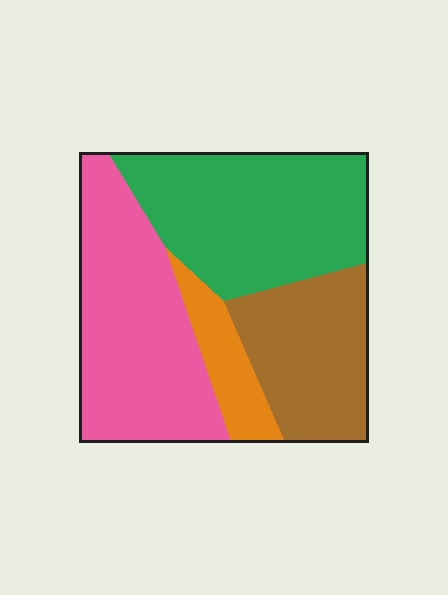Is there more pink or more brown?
Pink.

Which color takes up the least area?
Orange, at roughly 10%.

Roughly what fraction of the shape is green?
Green covers 34% of the shape.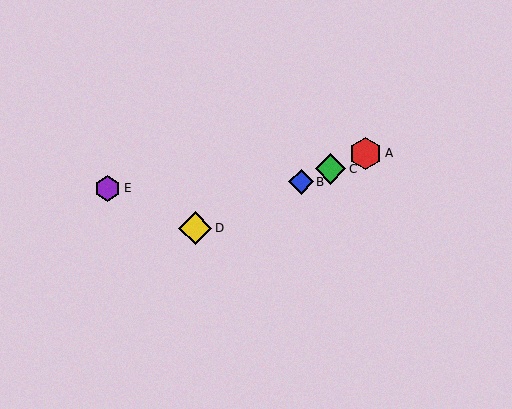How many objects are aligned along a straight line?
4 objects (A, B, C, D) are aligned along a straight line.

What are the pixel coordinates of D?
Object D is at (195, 228).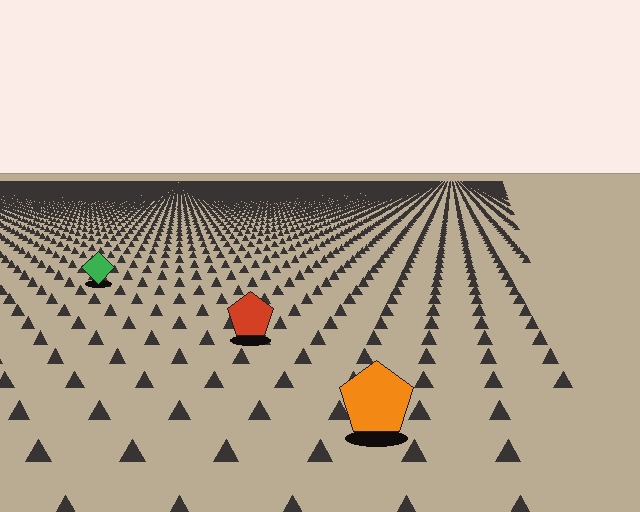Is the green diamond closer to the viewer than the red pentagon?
No. The red pentagon is closer — you can tell from the texture gradient: the ground texture is coarser near it.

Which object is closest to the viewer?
The orange pentagon is closest. The texture marks near it are larger and more spread out.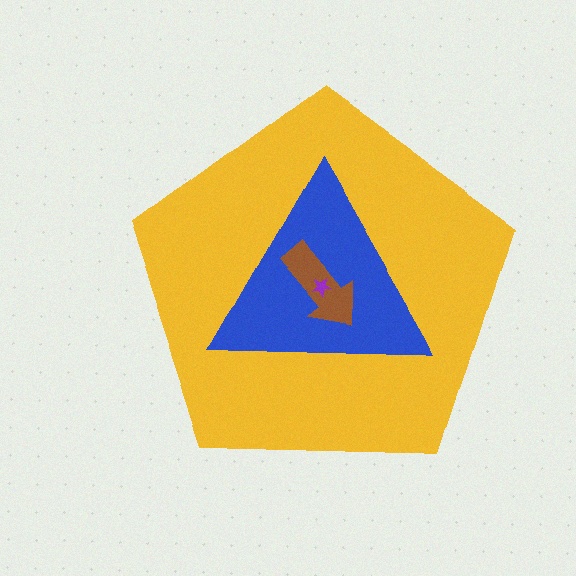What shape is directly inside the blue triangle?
The brown arrow.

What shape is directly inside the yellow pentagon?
The blue triangle.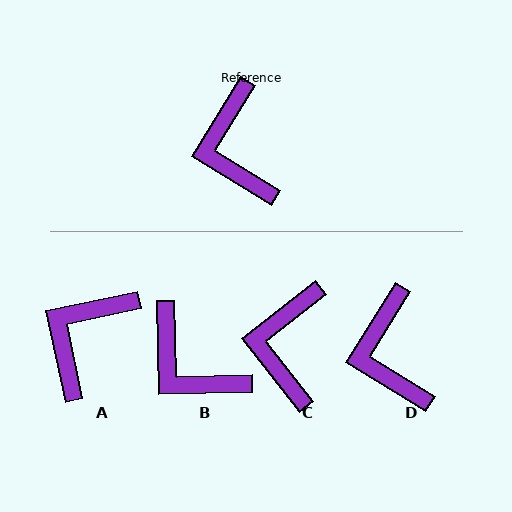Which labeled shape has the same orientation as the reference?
D.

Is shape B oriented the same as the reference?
No, it is off by about 33 degrees.